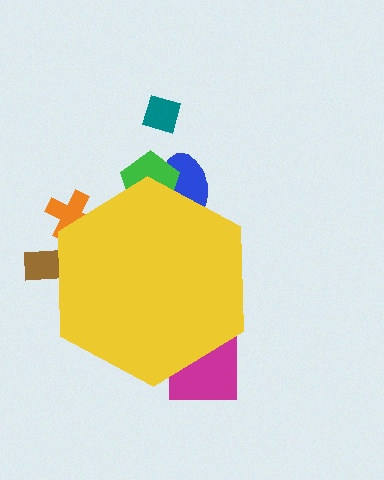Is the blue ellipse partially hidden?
Yes, the blue ellipse is partially hidden behind the yellow hexagon.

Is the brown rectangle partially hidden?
Yes, the brown rectangle is partially hidden behind the yellow hexagon.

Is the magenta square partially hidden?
Yes, the magenta square is partially hidden behind the yellow hexagon.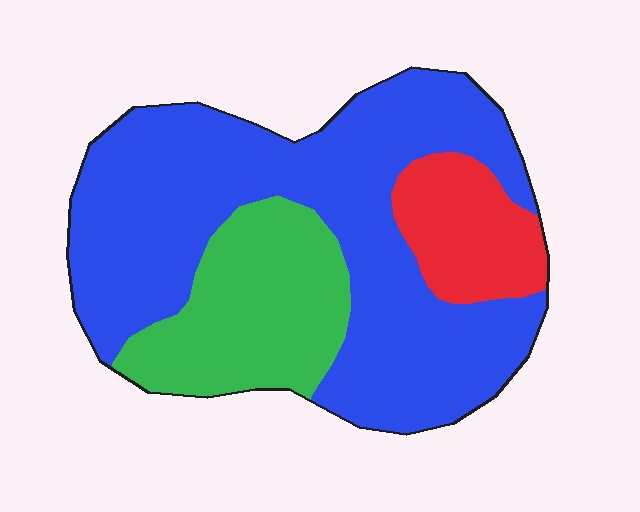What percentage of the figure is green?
Green covers about 25% of the figure.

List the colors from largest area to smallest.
From largest to smallest: blue, green, red.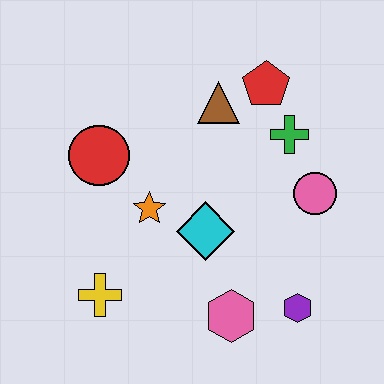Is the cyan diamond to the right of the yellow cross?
Yes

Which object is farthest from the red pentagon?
The yellow cross is farthest from the red pentagon.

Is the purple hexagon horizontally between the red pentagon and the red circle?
No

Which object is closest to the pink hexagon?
The purple hexagon is closest to the pink hexagon.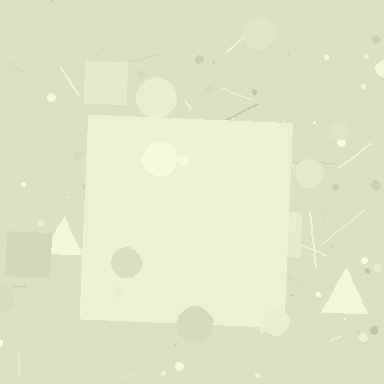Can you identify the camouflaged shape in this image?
The camouflaged shape is a square.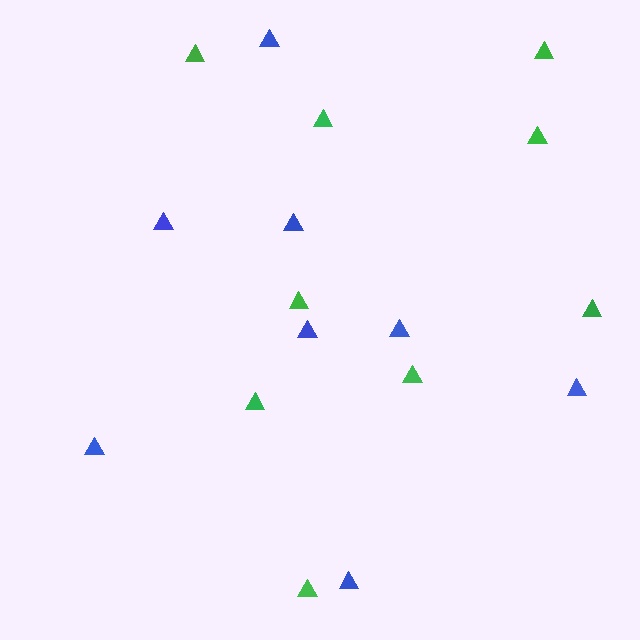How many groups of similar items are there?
There are 2 groups: one group of green triangles (9) and one group of blue triangles (8).